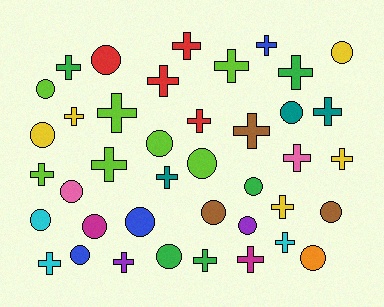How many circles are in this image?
There are 18 circles.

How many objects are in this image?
There are 40 objects.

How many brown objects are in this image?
There are 3 brown objects.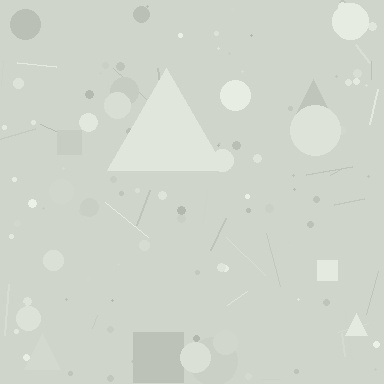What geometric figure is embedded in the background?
A triangle is embedded in the background.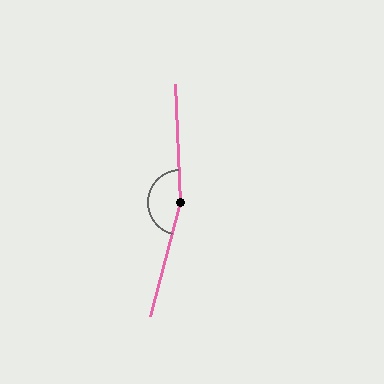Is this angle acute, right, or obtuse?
It is obtuse.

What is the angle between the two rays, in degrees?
Approximately 163 degrees.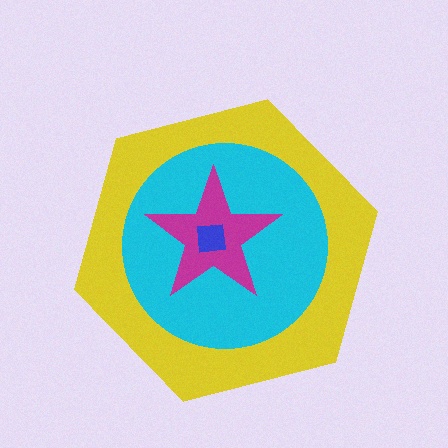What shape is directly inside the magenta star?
The blue square.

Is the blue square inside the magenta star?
Yes.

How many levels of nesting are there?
4.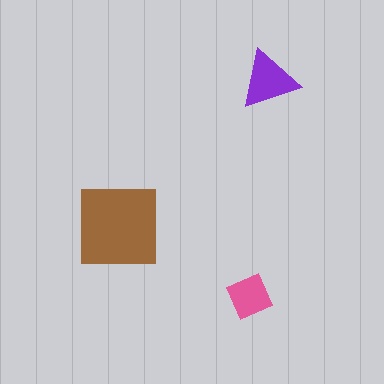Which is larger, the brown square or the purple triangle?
The brown square.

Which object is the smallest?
The pink diamond.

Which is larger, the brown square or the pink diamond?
The brown square.